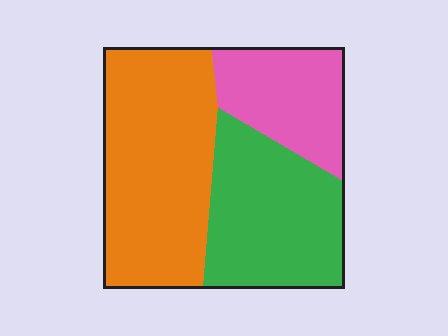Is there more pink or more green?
Green.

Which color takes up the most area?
Orange, at roughly 45%.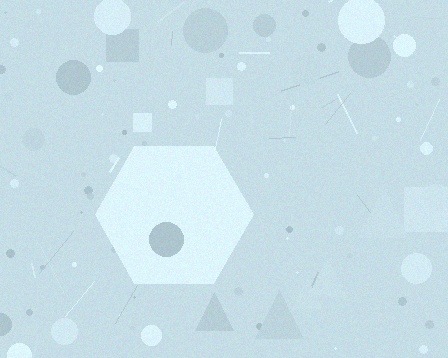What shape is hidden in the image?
A hexagon is hidden in the image.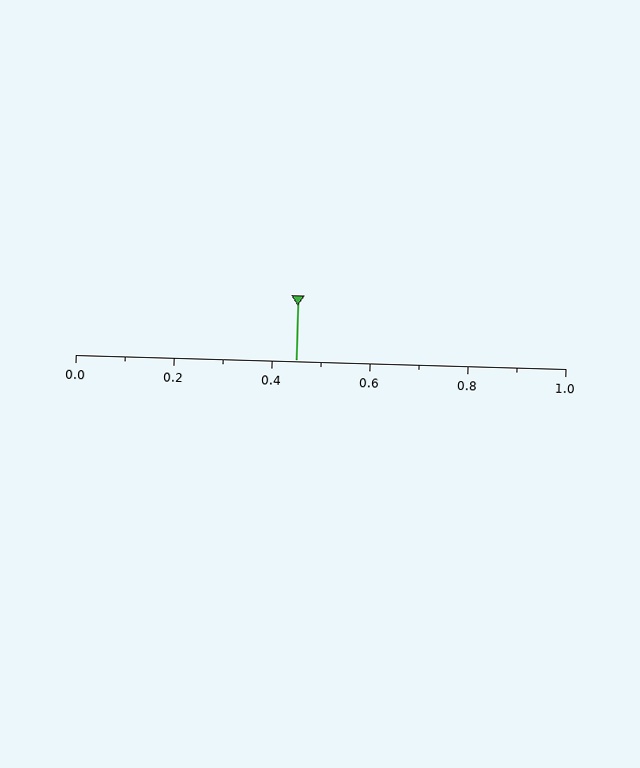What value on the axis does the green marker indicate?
The marker indicates approximately 0.45.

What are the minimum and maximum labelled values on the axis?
The axis runs from 0.0 to 1.0.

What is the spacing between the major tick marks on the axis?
The major ticks are spaced 0.2 apart.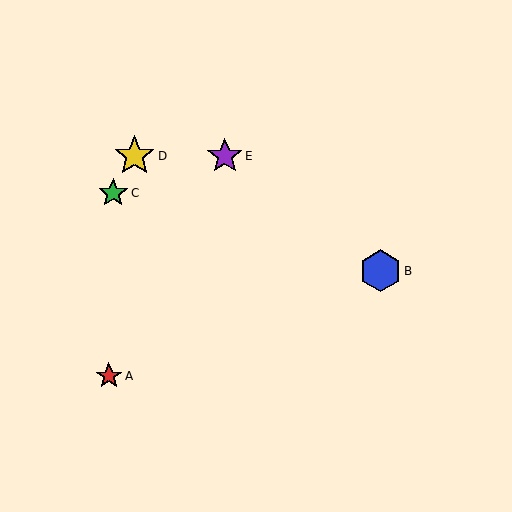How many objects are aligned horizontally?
2 objects (D, E) are aligned horizontally.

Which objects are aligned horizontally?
Objects D, E are aligned horizontally.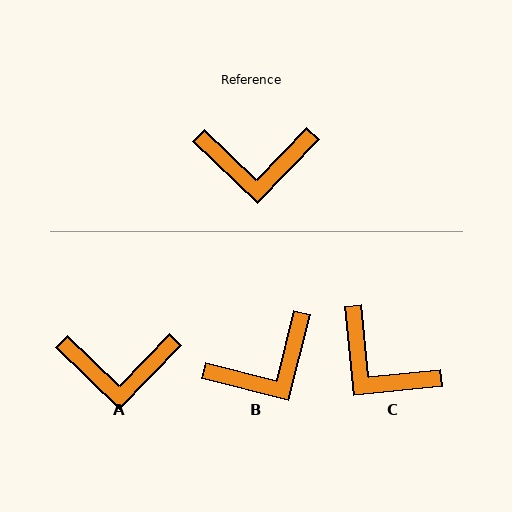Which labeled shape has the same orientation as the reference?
A.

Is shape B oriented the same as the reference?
No, it is off by about 30 degrees.